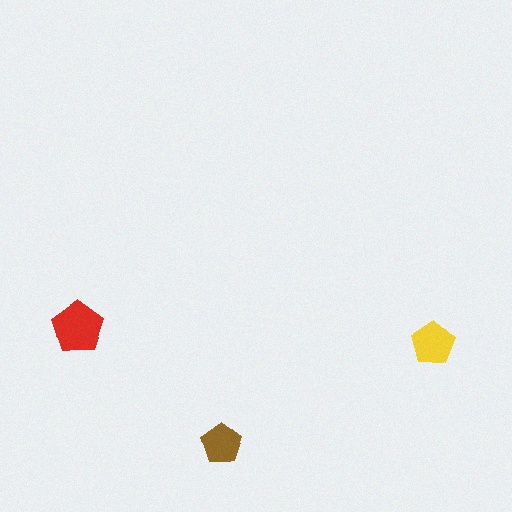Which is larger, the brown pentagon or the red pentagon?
The red one.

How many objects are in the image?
There are 3 objects in the image.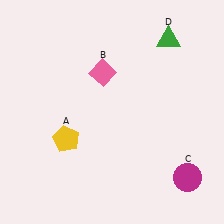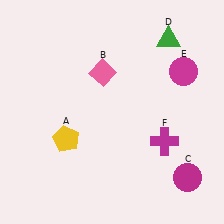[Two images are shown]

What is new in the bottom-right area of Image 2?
A magenta cross (F) was added in the bottom-right area of Image 2.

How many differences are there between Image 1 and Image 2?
There are 2 differences between the two images.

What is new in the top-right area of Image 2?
A magenta circle (E) was added in the top-right area of Image 2.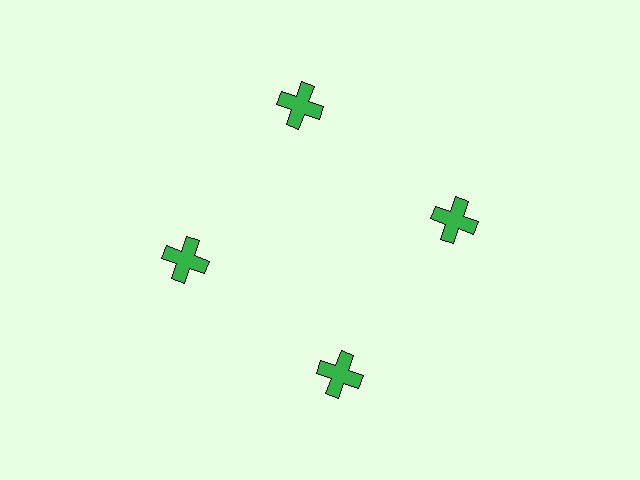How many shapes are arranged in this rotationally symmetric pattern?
There are 4 shapes, arranged in 4 groups of 1.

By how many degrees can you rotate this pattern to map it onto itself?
The pattern maps onto itself every 90 degrees of rotation.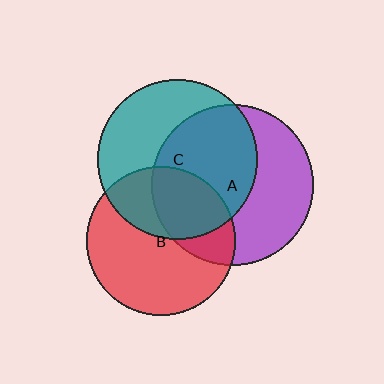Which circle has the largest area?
Circle A (purple).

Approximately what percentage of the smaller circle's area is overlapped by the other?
Approximately 55%.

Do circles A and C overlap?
Yes.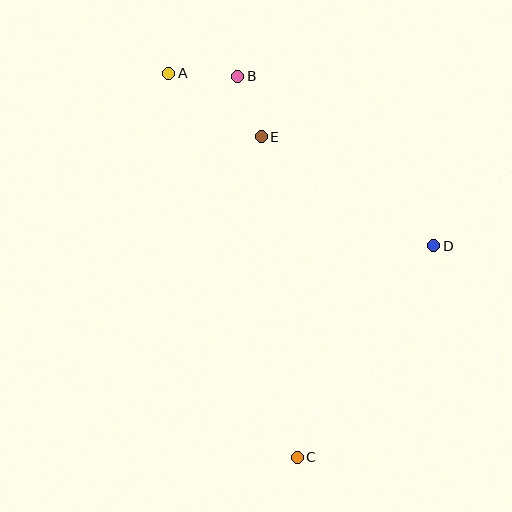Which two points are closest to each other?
Points B and E are closest to each other.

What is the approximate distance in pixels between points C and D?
The distance between C and D is approximately 252 pixels.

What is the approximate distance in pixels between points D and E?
The distance between D and E is approximately 204 pixels.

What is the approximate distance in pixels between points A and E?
The distance between A and E is approximately 112 pixels.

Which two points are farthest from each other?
Points A and C are farthest from each other.